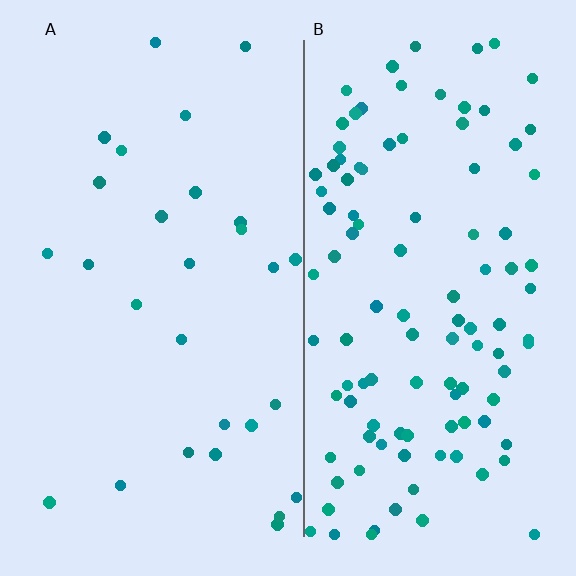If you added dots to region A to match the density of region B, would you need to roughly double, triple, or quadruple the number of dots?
Approximately quadruple.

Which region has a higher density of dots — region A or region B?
B (the right).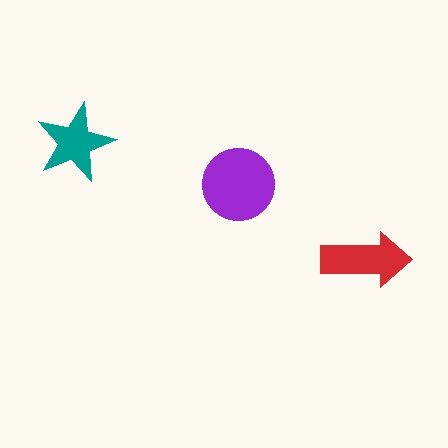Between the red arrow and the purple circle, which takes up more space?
The purple circle.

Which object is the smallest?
The teal star.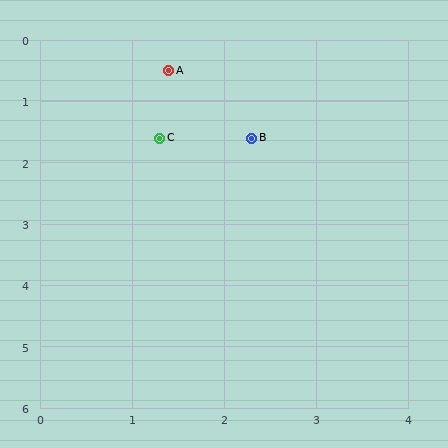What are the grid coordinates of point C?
Point C is at approximately (1.3, 1.6).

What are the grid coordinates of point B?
Point B is at approximately (2.3, 1.6).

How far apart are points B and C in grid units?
Points B and C are about 1.0 grid units apart.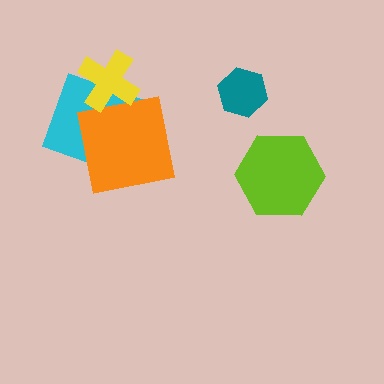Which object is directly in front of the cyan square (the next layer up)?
The orange square is directly in front of the cyan square.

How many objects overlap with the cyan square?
2 objects overlap with the cyan square.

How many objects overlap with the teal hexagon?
0 objects overlap with the teal hexagon.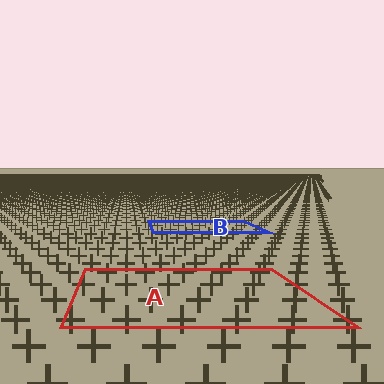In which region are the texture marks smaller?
The texture marks are smaller in region B, because it is farther away.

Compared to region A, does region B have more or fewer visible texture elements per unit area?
Region B has more texture elements per unit area — they are packed more densely because it is farther away.